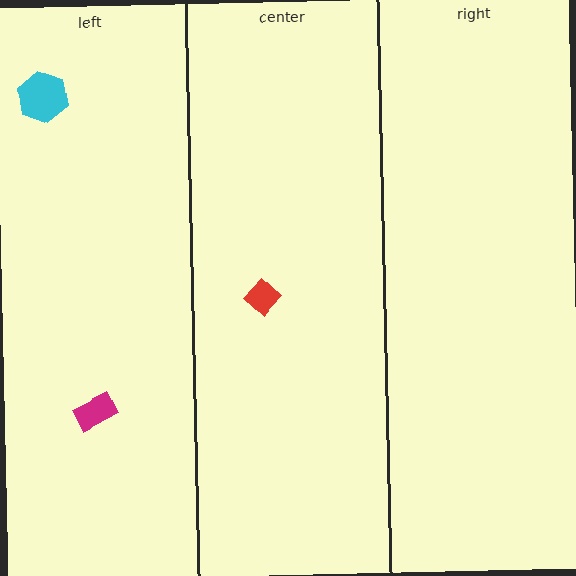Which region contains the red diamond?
The center region.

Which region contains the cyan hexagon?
The left region.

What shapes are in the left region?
The cyan hexagon, the magenta rectangle.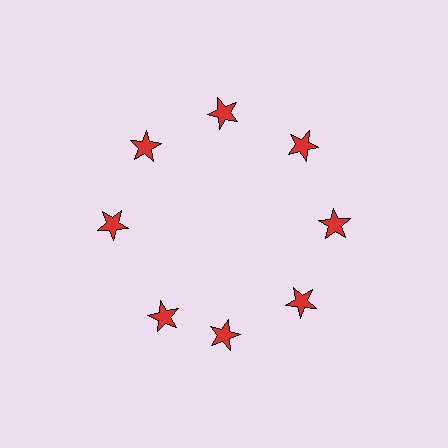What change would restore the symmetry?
The symmetry would be restored by rotating it back into even spacing with its neighbors so that all 8 stars sit at equal angles and equal distance from the center.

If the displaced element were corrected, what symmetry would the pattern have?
It would have 8-fold rotational symmetry — the pattern would map onto itself every 45 degrees.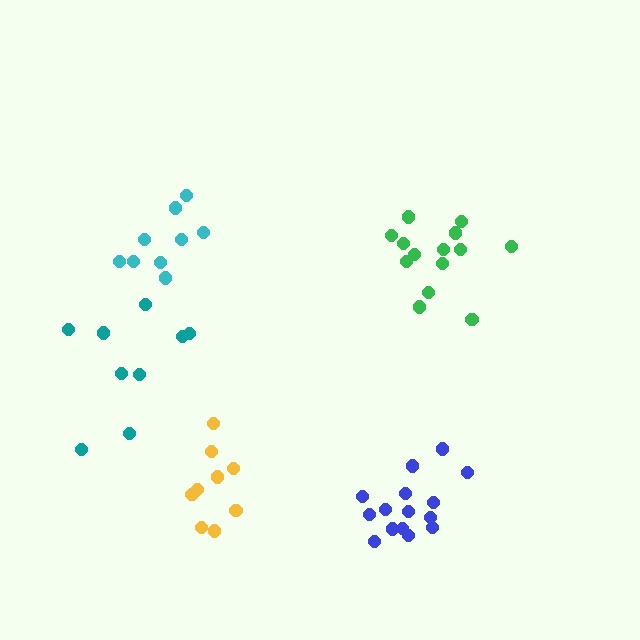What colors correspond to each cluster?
The clusters are colored: yellow, cyan, green, blue, teal.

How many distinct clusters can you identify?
There are 5 distinct clusters.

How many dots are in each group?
Group 1: 9 dots, Group 2: 9 dots, Group 3: 14 dots, Group 4: 15 dots, Group 5: 9 dots (56 total).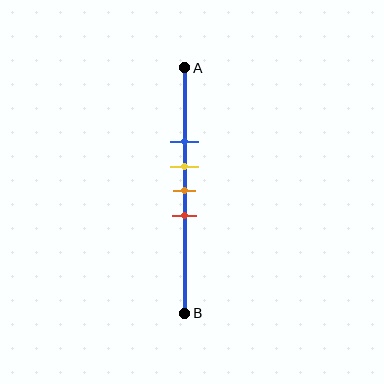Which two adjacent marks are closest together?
The yellow and orange marks are the closest adjacent pair.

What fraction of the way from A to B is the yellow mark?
The yellow mark is approximately 40% (0.4) of the way from A to B.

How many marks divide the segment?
There are 4 marks dividing the segment.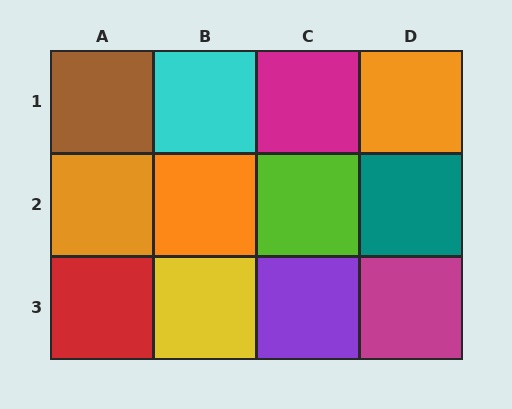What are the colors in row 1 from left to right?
Brown, cyan, magenta, orange.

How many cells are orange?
3 cells are orange.